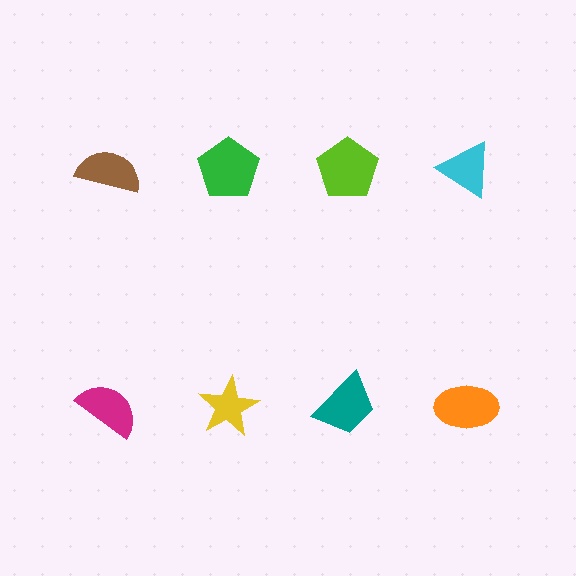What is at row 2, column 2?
A yellow star.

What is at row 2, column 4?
An orange ellipse.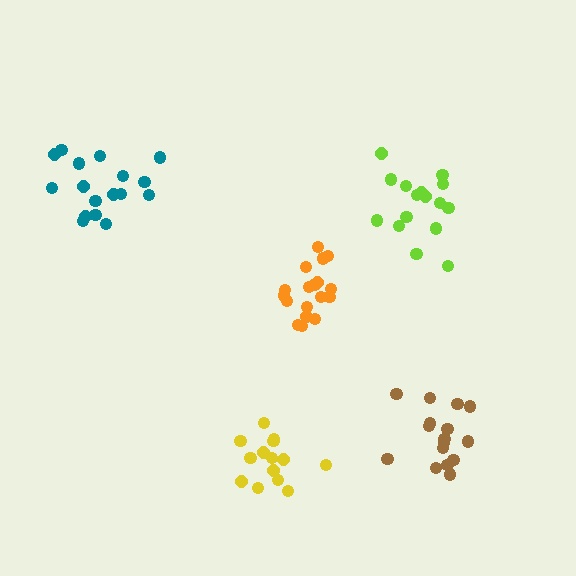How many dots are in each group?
Group 1: 18 dots, Group 2: 17 dots, Group 3: 16 dots, Group 4: 14 dots, Group 5: 16 dots (81 total).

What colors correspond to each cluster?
The clusters are colored: orange, teal, brown, yellow, lime.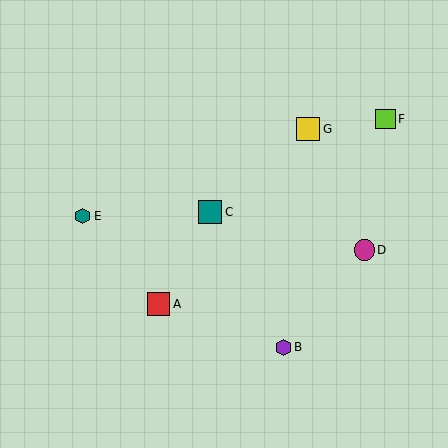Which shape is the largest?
The yellow square (labeled G) is the largest.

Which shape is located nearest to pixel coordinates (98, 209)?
The teal hexagon (labeled E) at (83, 216) is nearest to that location.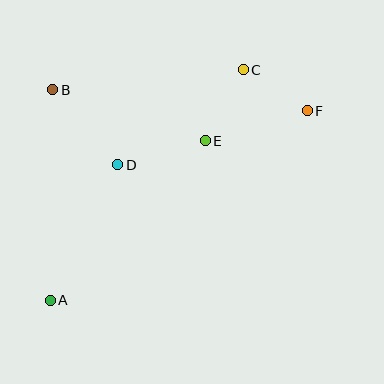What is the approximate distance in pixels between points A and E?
The distance between A and E is approximately 222 pixels.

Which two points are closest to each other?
Points C and F are closest to each other.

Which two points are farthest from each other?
Points A and F are farthest from each other.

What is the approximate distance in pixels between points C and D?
The distance between C and D is approximately 157 pixels.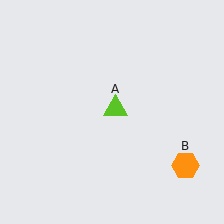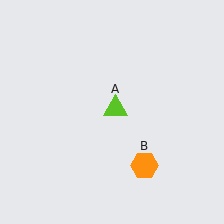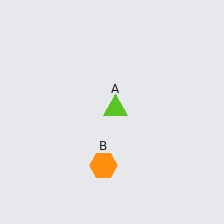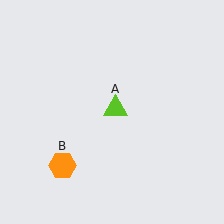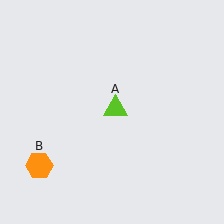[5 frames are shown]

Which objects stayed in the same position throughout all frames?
Lime triangle (object A) remained stationary.